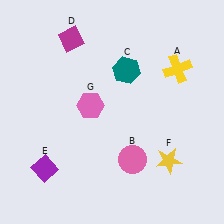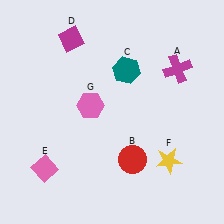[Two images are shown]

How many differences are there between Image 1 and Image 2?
There are 3 differences between the two images.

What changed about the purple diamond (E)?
In Image 1, E is purple. In Image 2, it changed to pink.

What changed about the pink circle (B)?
In Image 1, B is pink. In Image 2, it changed to red.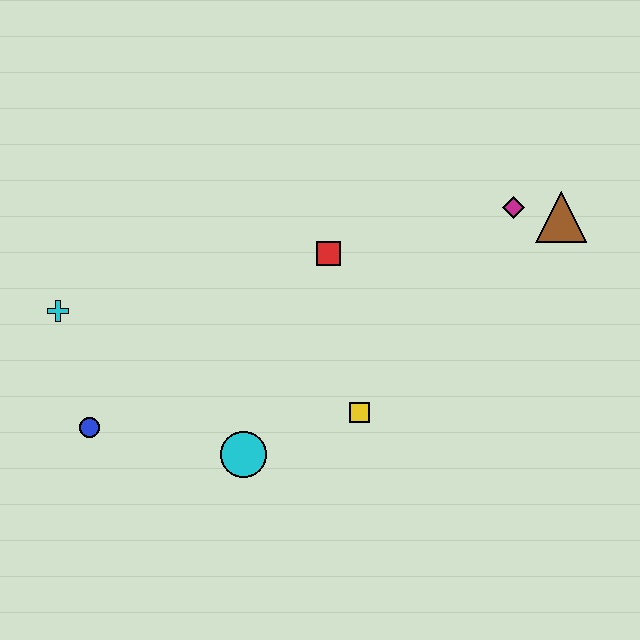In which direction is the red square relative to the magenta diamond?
The red square is to the left of the magenta diamond.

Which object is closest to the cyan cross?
The blue circle is closest to the cyan cross.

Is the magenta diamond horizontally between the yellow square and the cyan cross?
No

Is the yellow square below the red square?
Yes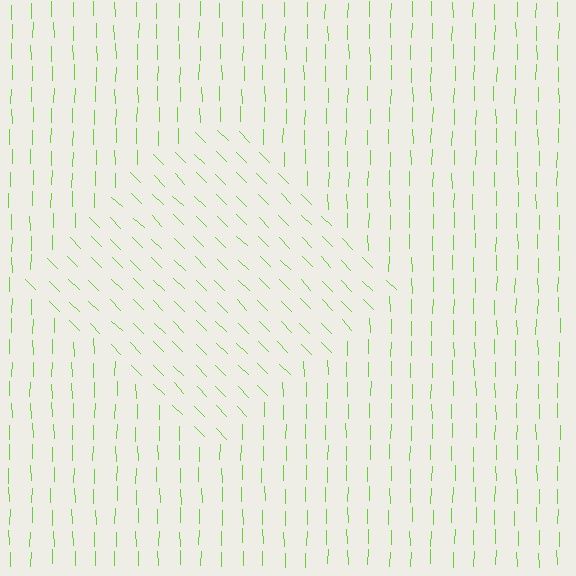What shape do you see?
I see a diamond.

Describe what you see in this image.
The image is filled with small lime line segments. A diamond region in the image has lines oriented differently from the surrounding lines, creating a visible texture boundary.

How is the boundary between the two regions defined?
The boundary is defined purely by a change in line orientation (approximately 45 degrees difference). All lines are the same color and thickness.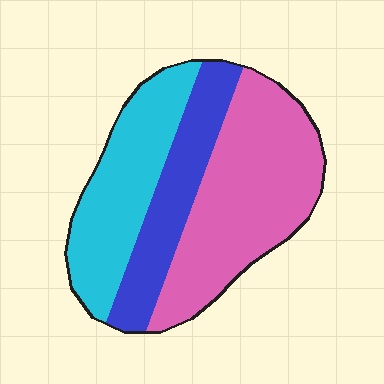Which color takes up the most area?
Pink, at roughly 45%.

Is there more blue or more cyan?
Cyan.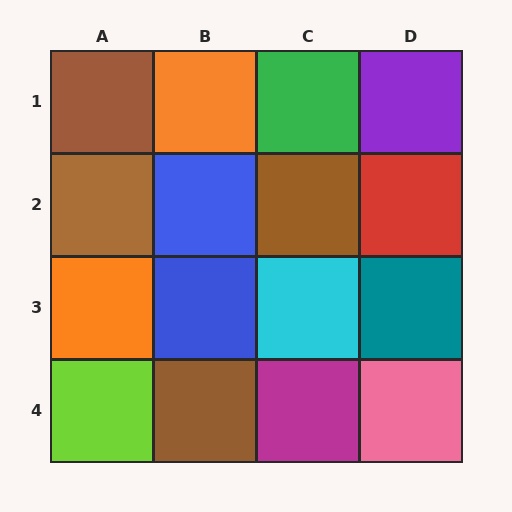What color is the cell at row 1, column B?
Orange.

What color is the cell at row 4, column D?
Pink.